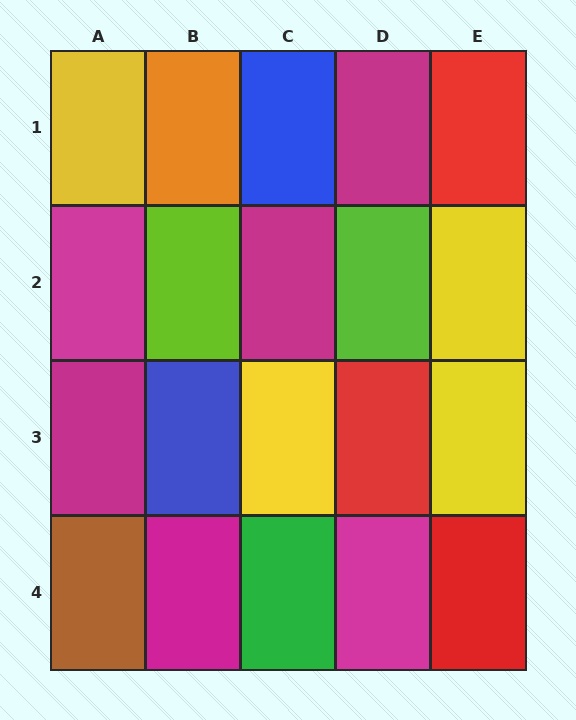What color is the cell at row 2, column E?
Yellow.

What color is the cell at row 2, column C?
Magenta.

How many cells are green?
1 cell is green.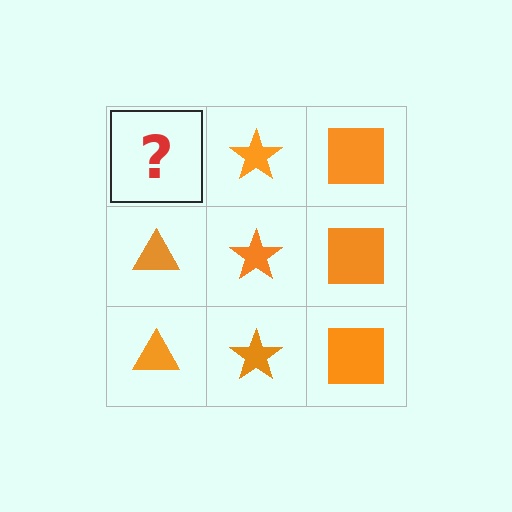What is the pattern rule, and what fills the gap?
The rule is that each column has a consistent shape. The gap should be filled with an orange triangle.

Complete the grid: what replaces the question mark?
The question mark should be replaced with an orange triangle.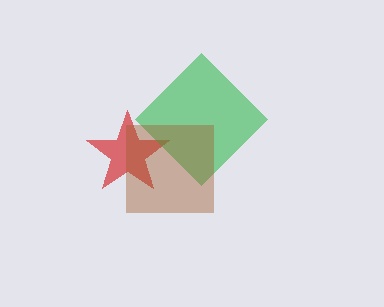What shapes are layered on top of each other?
The layered shapes are: a red star, a green diamond, a brown square.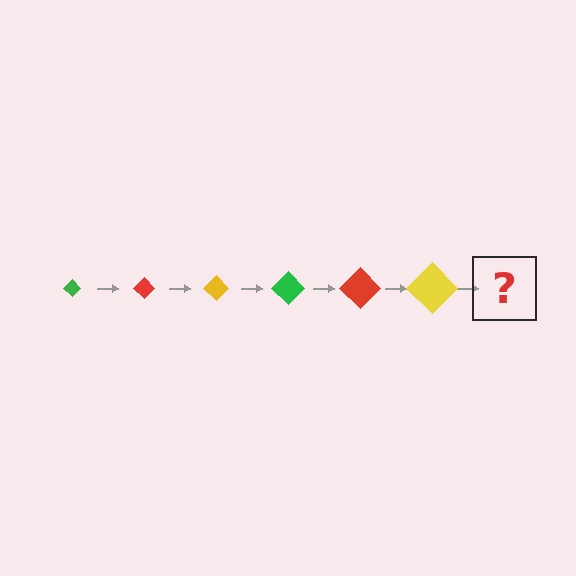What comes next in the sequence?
The next element should be a green diamond, larger than the previous one.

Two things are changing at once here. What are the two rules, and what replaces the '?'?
The two rules are that the diamond grows larger each step and the color cycles through green, red, and yellow. The '?' should be a green diamond, larger than the previous one.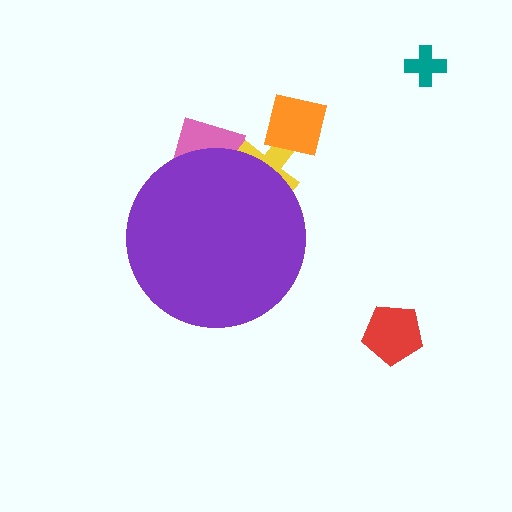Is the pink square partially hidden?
Yes, the pink square is partially hidden behind the purple circle.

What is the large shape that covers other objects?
A purple circle.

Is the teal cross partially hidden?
No, the teal cross is fully visible.